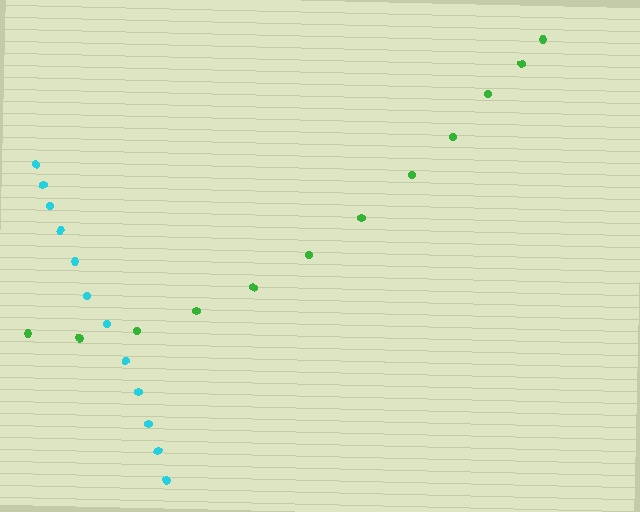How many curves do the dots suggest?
There are 2 distinct paths.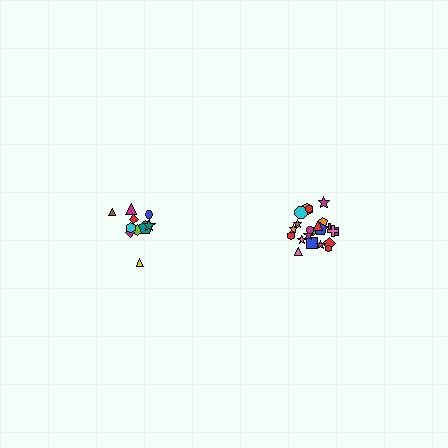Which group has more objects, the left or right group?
The right group.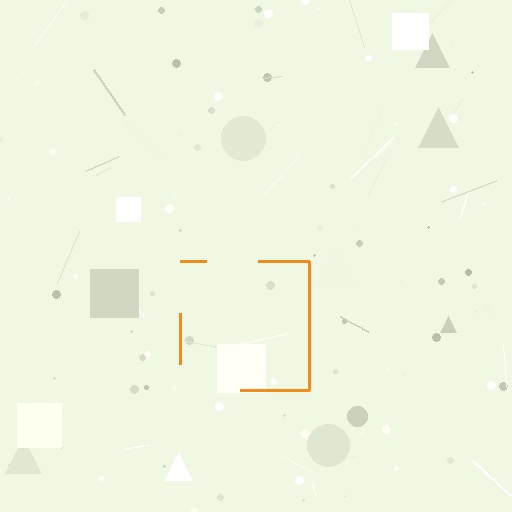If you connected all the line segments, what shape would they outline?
They would outline a square.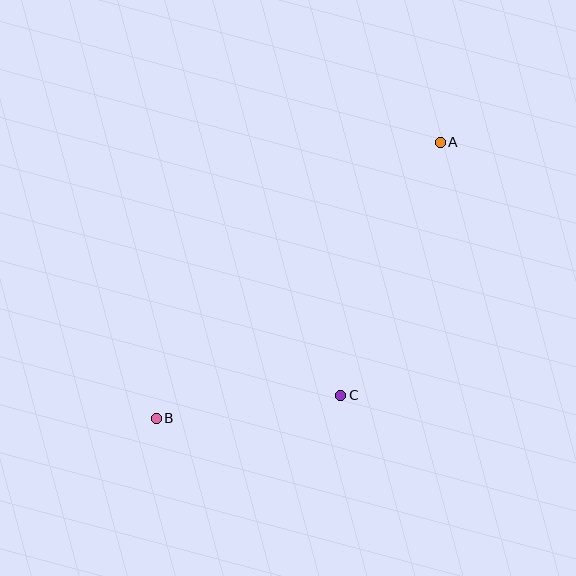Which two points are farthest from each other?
Points A and B are farthest from each other.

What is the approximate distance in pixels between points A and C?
The distance between A and C is approximately 272 pixels.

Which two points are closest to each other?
Points B and C are closest to each other.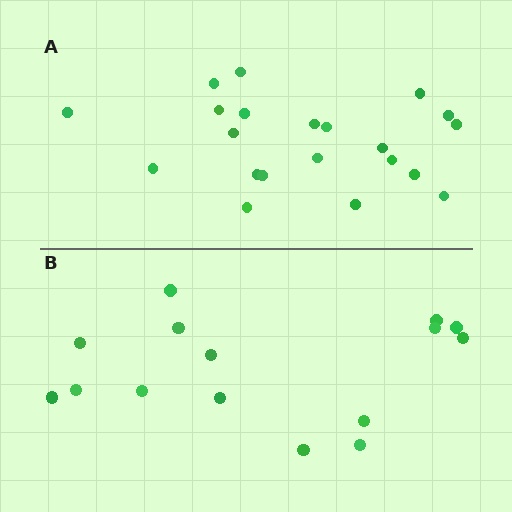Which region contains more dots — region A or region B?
Region A (the top region) has more dots.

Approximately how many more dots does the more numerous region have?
Region A has about 6 more dots than region B.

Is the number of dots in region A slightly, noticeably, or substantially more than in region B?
Region A has noticeably more, but not dramatically so. The ratio is roughly 1.4 to 1.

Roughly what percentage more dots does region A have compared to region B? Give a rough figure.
About 40% more.